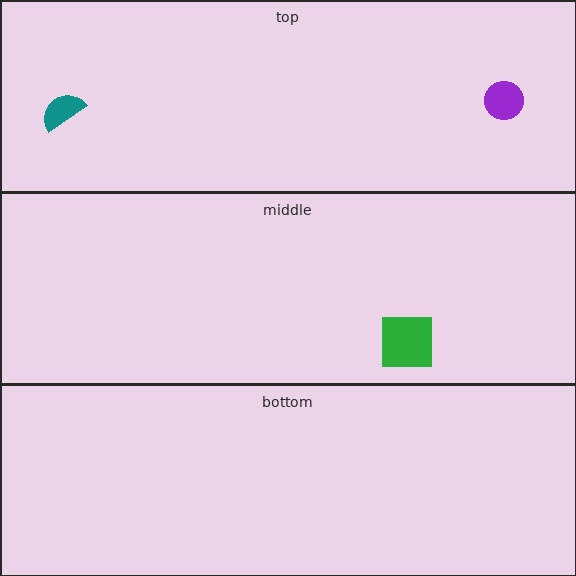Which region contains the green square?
The middle region.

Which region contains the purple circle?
The top region.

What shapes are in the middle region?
The green square.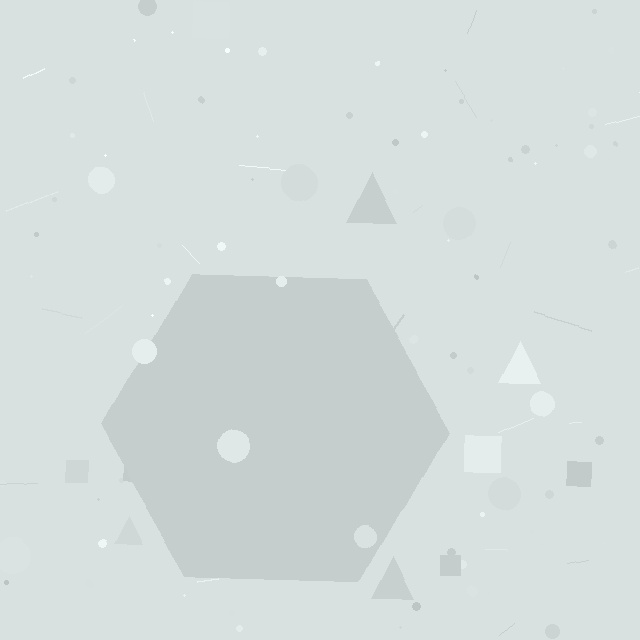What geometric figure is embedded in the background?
A hexagon is embedded in the background.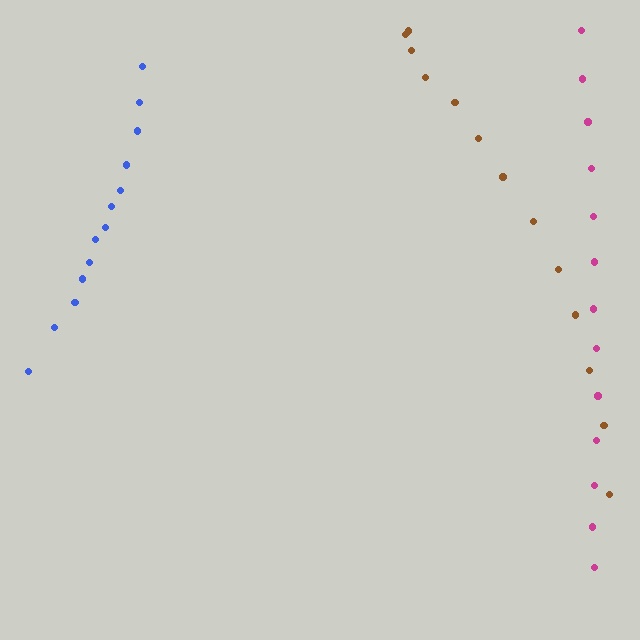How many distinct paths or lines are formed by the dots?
There are 3 distinct paths.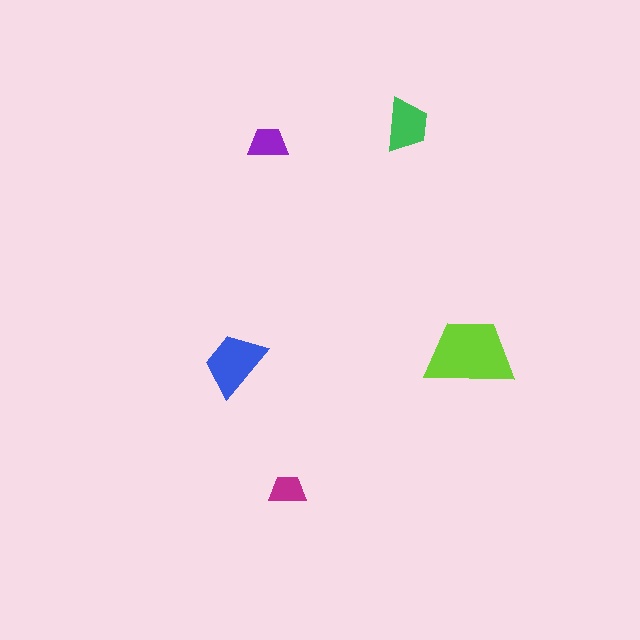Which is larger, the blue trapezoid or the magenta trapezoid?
The blue one.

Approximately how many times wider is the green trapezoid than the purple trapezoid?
About 1.5 times wider.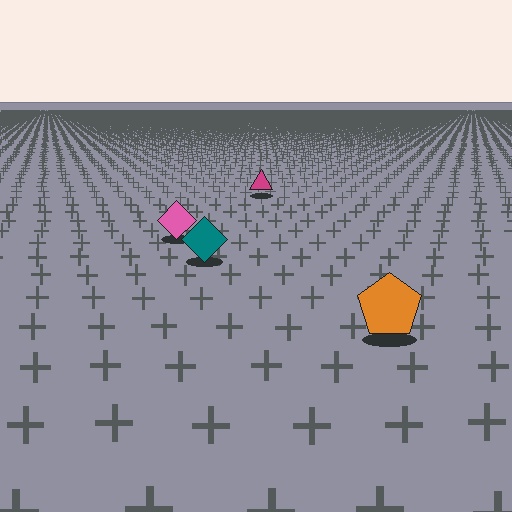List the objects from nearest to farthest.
From nearest to farthest: the orange pentagon, the teal diamond, the pink diamond, the magenta triangle.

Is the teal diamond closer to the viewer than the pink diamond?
Yes. The teal diamond is closer — you can tell from the texture gradient: the ground texture is coarser near it.